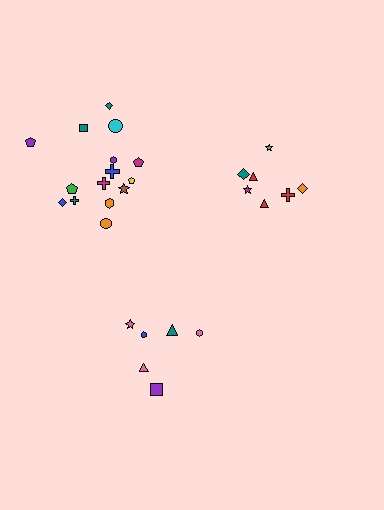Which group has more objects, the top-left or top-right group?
The top-left group.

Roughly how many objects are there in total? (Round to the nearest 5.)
Roughly 30 objects in total.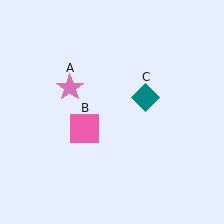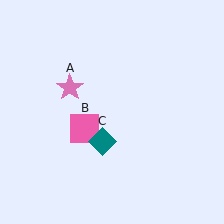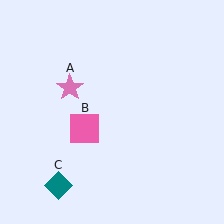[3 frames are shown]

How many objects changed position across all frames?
1 object changed position: teal diamond (object C).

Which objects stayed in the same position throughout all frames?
Pink star (object A) and pink square (object B) remained stationary.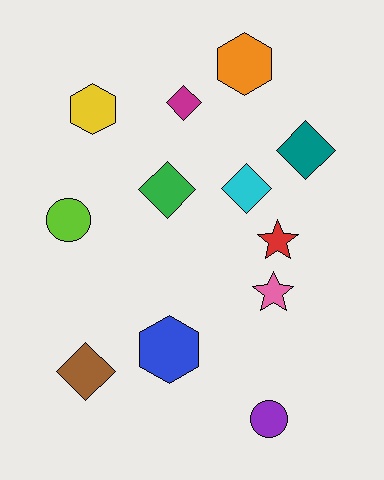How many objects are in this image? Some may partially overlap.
There are 12 objects.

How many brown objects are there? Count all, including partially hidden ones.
There is 1 brown object.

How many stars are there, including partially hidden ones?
There are 2 stars.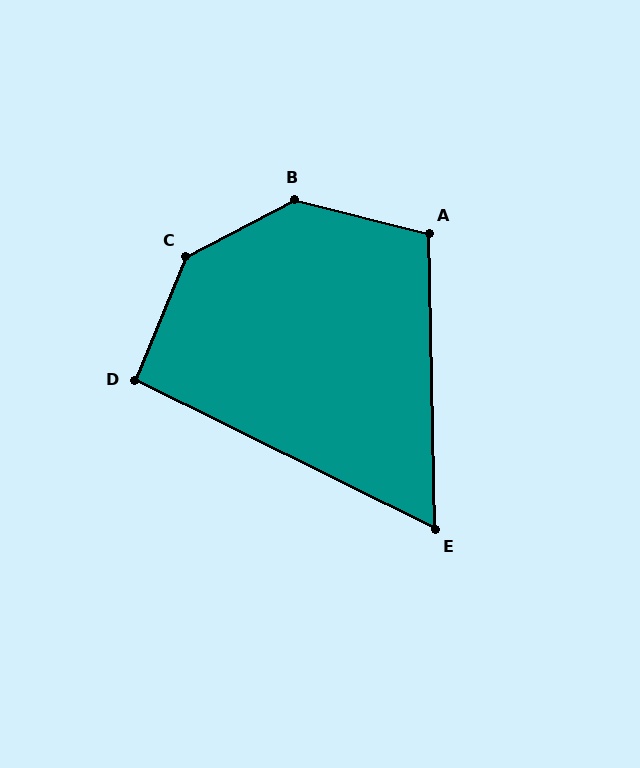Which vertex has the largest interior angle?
C, at approximately 140 degrees.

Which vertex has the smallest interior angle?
E, at approximately 62 degrees.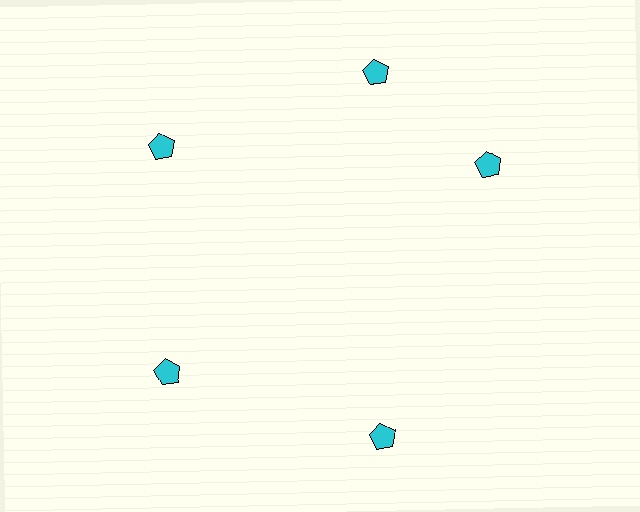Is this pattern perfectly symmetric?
No. The 5 cyan pentagons are arranged in a ring, but one element near the 3 o'clock position is rotated out of alignment along the ring, breaking the 5-fold rotational symmetry.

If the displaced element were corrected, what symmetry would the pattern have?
It would have 5-fold rotational symmetry — the pattern would map onto itself every 72 degrees.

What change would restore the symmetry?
The symmetry would be restored by rotating it back into even spacing with its neighbors so that all 5 pentagons sit at equal angles and equal distance from the center.